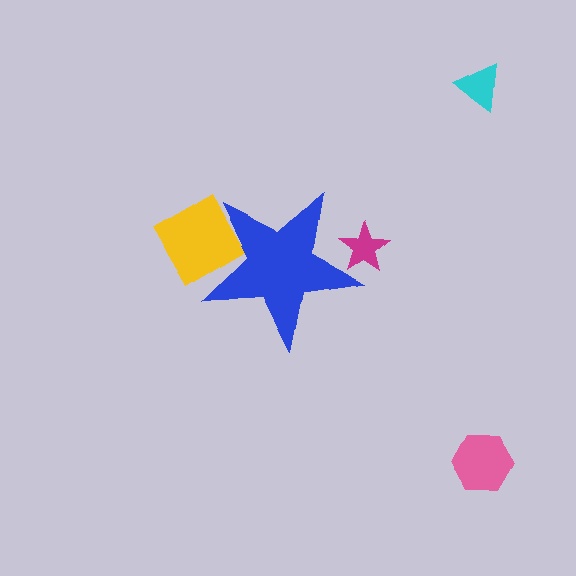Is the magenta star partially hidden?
Yes, the magenta star is partially hidden behind the blue star.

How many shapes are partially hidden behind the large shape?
2 shapes are partially hidden.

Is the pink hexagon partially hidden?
No, the pink hexagon is fully visible.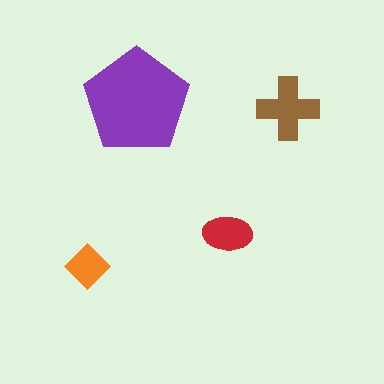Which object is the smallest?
The orange diamond.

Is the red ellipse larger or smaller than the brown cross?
Smaller.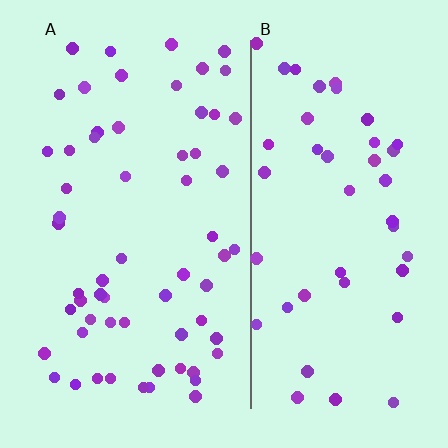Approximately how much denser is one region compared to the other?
Approximately 1.3× — region A over region B.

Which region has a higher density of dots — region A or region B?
A (the left).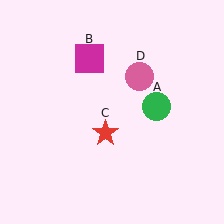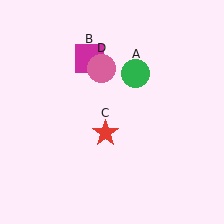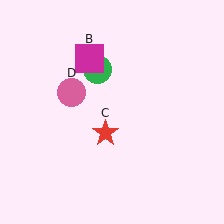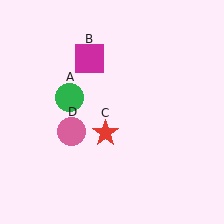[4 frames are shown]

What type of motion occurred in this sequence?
The green circle (object A), pink circle (object D) rotated counterclockwise around the center of the scene.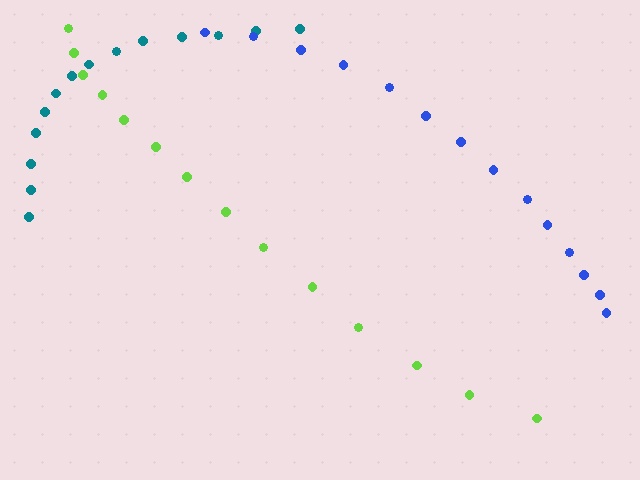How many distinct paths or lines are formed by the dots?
There are 3 distinct paths.